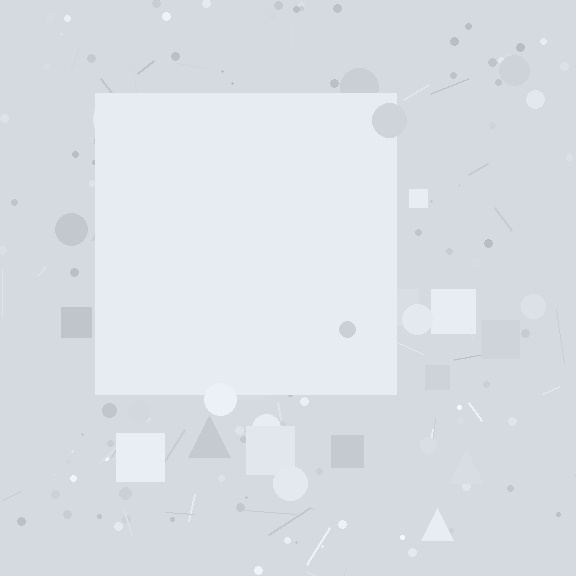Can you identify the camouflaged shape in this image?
The camouflaged shape is a square.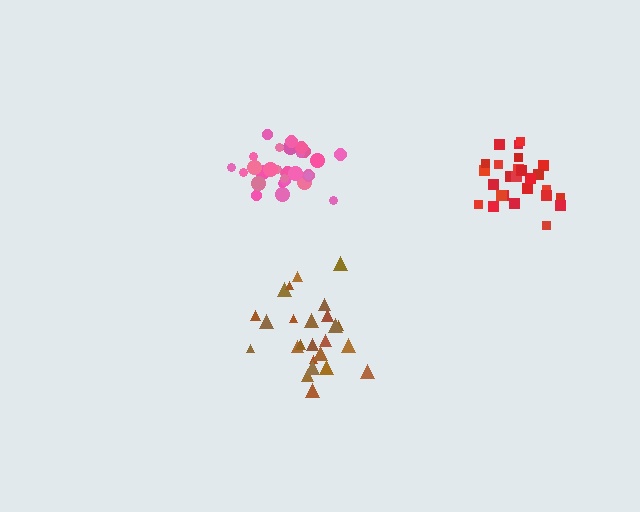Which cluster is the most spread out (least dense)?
Brown.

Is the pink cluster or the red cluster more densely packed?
Pink.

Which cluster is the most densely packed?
Pink.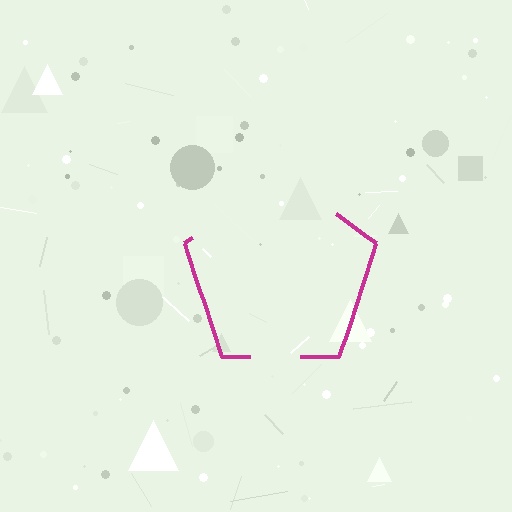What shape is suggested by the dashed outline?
The dashed outline suggests a pentagon.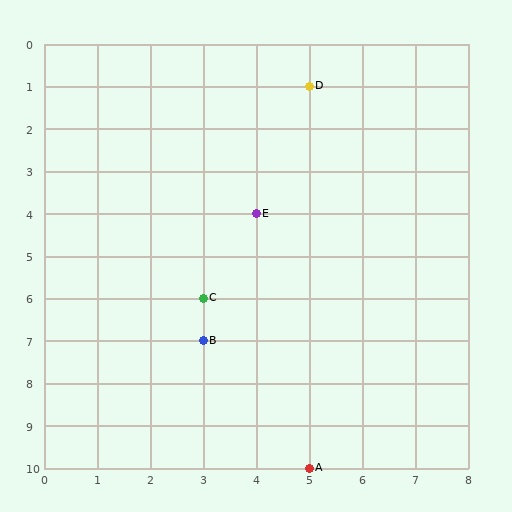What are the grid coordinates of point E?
Point E is at grid coordinates (4, 4).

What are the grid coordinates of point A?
Point A is at grid coordinates (5, 10).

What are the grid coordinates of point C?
Point C is at grid coordinates (3, 6).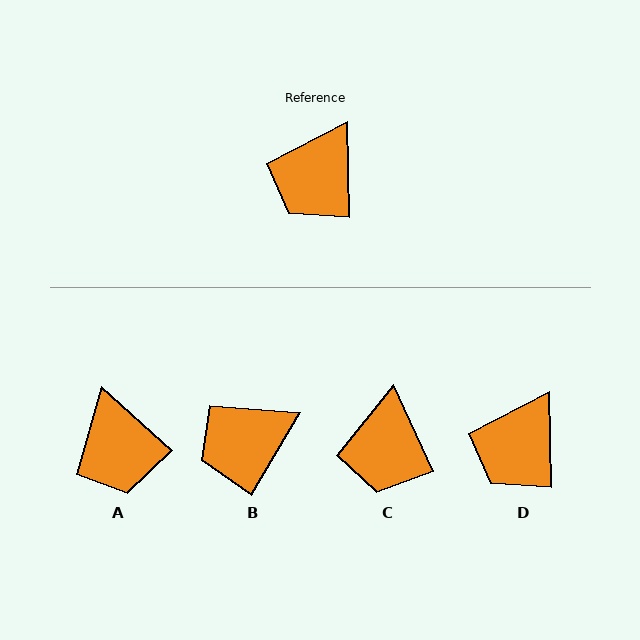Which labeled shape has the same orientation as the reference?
D.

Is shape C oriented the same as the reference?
No, it is off by about 24 degrees.